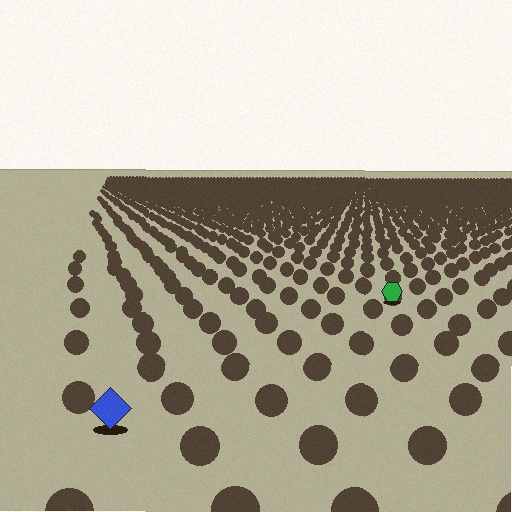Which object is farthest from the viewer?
The green hexagon is farthest from the viewer. It appears smaller and the ground texture around it is denser.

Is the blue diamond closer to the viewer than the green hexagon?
Yes. The blue diamond is closer — you can tell from the texture gradient: the ground texture is coarser near it.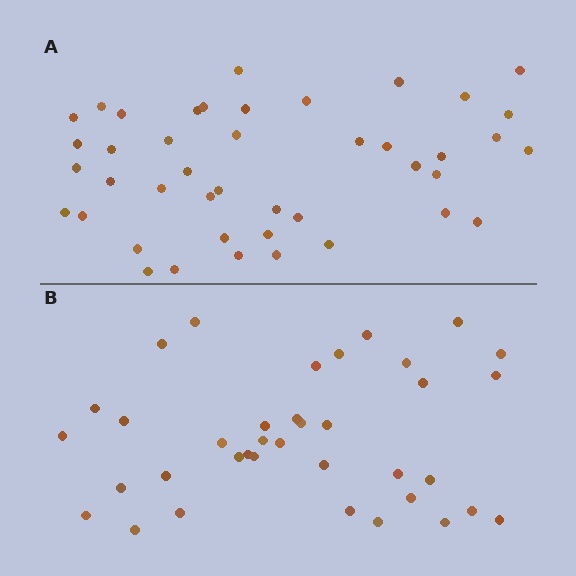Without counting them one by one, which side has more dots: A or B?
Region A (the top region) has more dots.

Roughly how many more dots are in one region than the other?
Region A has about 6 more dots than region B.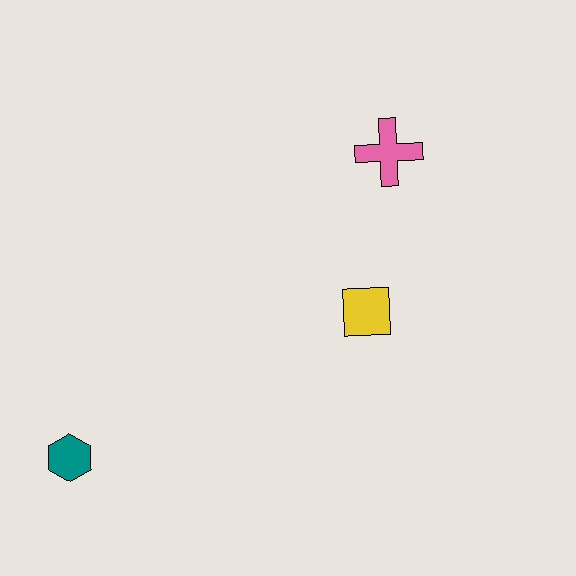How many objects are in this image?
There are 3 objects.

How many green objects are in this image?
There are no green objects.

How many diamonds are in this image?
There are no diamonds.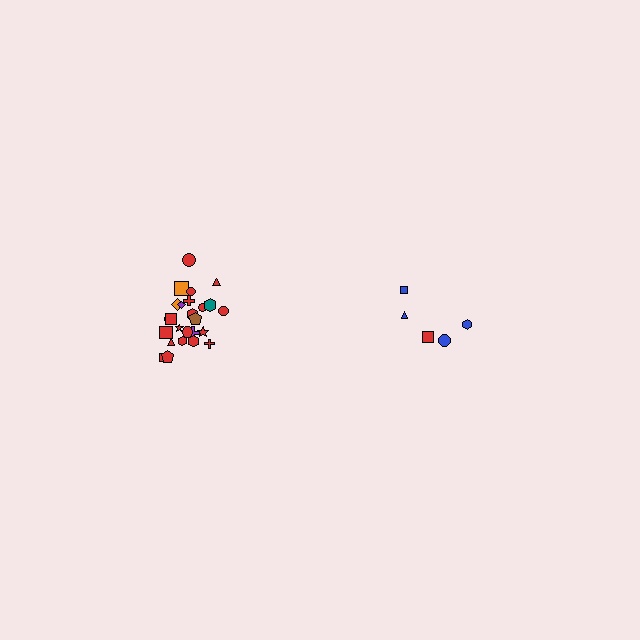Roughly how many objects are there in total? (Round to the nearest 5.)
Roughly 30 objects in total.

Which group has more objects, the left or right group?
The left group.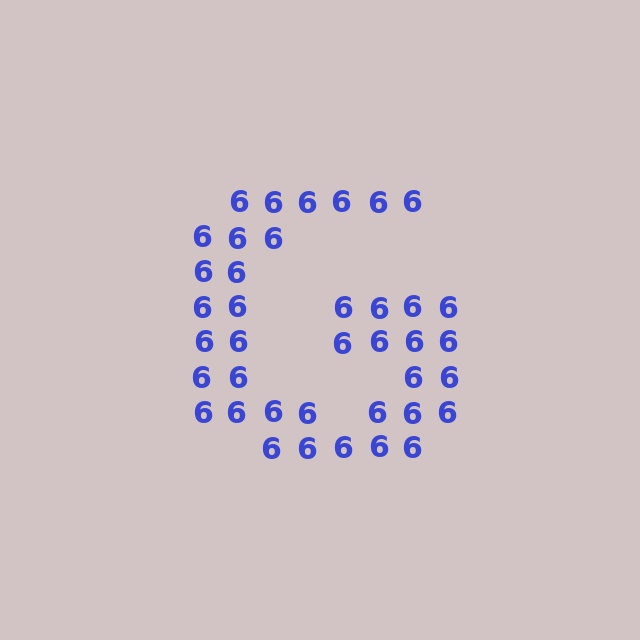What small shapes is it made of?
It is made of small digit 6's.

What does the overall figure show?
The overall figure shows the letter G.